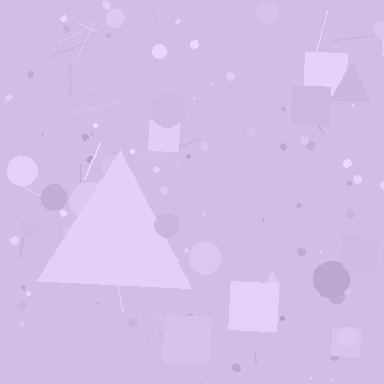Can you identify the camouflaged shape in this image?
The camouflaged shape is a triangle.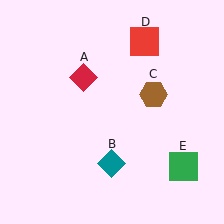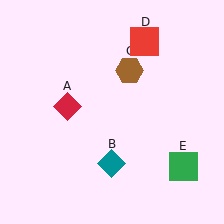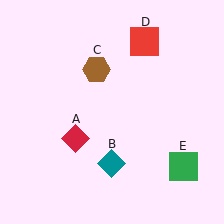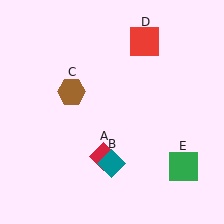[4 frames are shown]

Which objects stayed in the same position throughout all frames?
Teal diamond (object B) and red square (object D) and green square (object E) remained stationary.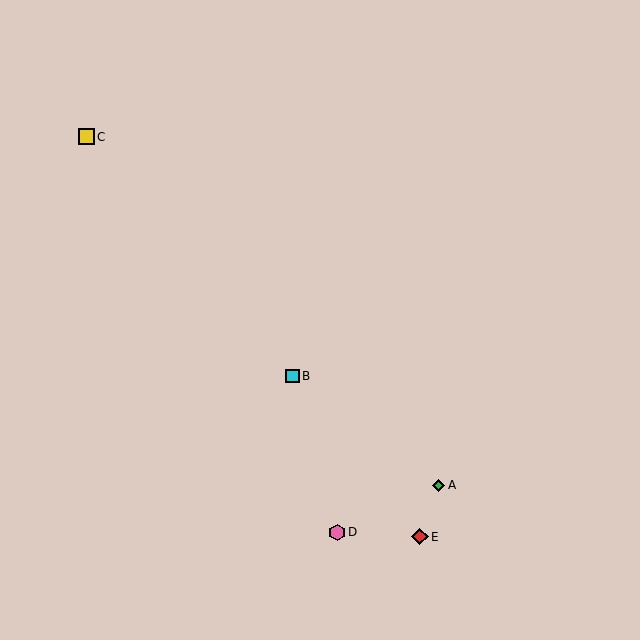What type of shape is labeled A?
Shape A is a green diamond.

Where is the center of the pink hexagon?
The center of the pink hexagon is at (337, 532).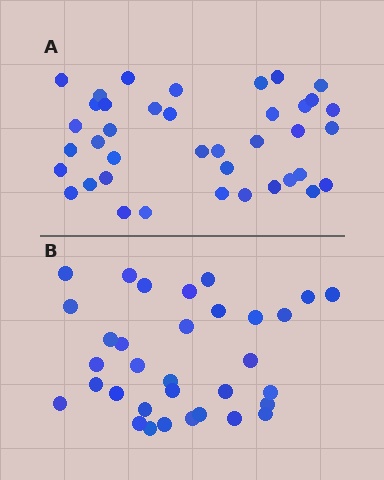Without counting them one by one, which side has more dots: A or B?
Region A (the top region) has more dots.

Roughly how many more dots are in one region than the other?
Region A has about 6 more dots than region B.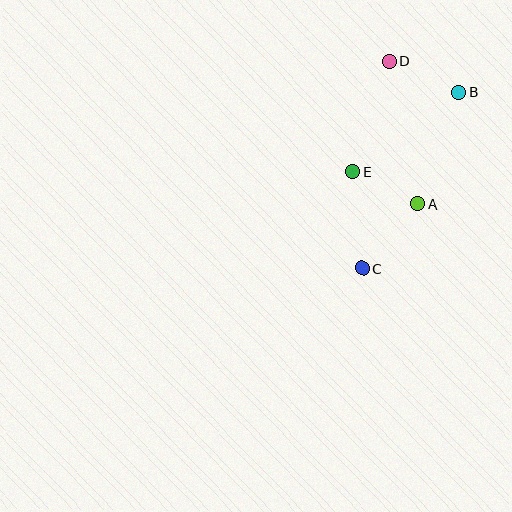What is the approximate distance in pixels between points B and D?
The distance between B and D is approximately 77 pixels.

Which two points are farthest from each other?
Points C and D are farthest from each other.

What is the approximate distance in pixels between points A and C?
The distance between A and C is approximately 85 pixels.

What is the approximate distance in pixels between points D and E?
The distance between D and E is approximately 116 pixels.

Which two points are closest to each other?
Points A and E are closest to each other.